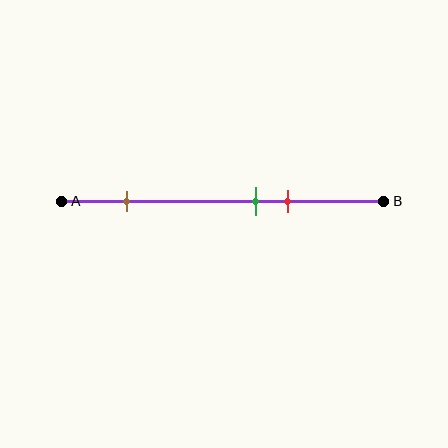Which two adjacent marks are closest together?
The green and red marks are the closest adjacent pair.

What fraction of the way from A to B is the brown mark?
The brown mark is approximately 20% (0.2) of the way from A to B.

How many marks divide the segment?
There are 3 marks dividing the segment.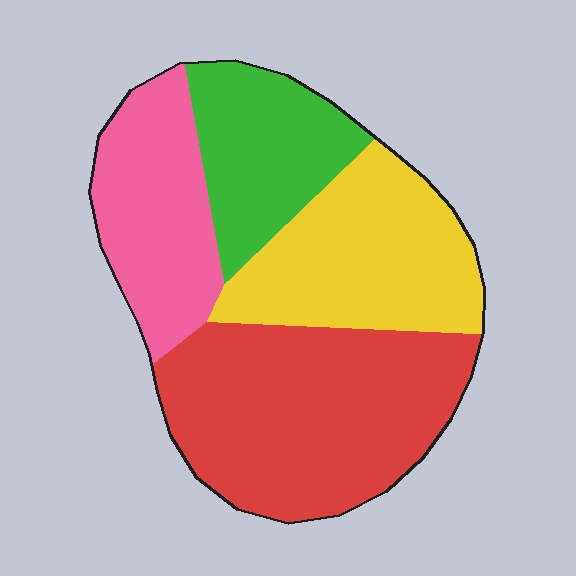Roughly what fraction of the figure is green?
Green covers roughly 20% of the figure.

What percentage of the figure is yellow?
Yellow covers 25% of the figure.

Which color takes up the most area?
Red, at roughly 35%.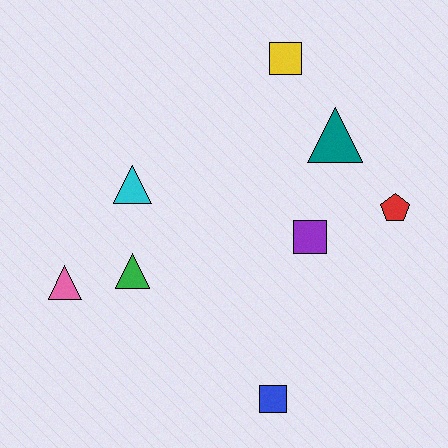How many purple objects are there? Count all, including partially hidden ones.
There is 1 purple object.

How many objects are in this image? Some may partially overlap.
There are 8 objects.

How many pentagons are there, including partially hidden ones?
There is 1 pentagon.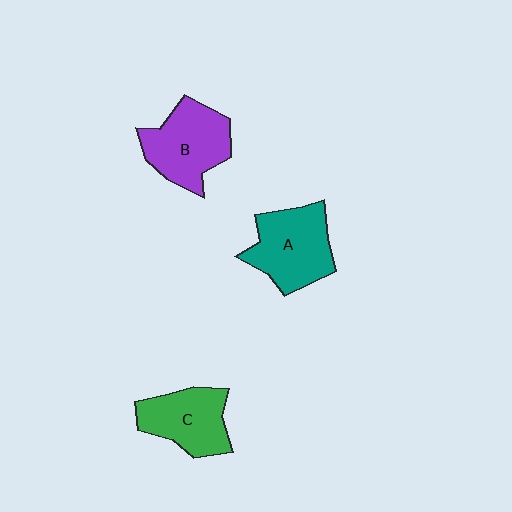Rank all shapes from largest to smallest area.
From largest to smallest: A (teal), B (purple), C (green).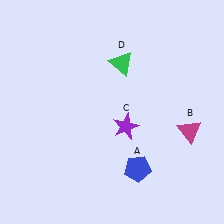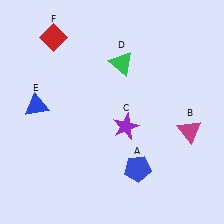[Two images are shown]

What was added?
A blue triangle (E), a red diamond (F) were added in Image 2.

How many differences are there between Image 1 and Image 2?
There are 2 differences between the two images.